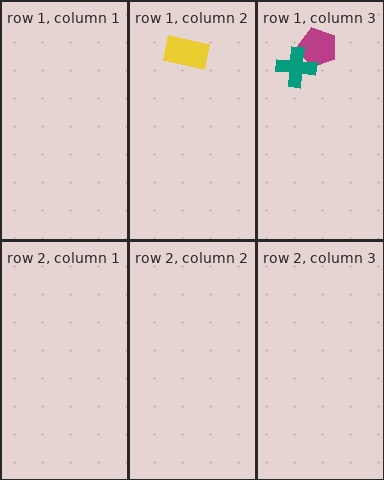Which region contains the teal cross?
The row 1, column 3 region.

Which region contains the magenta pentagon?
The row 1, column 3 region.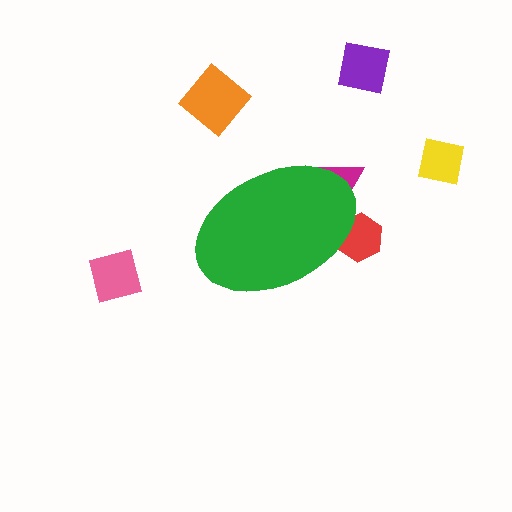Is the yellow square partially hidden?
No, the yellow square is fully visible.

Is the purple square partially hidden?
No, the purple square is fully visible.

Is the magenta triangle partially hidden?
Yes, the magenta triangle is partially hidden behind the green ellipse.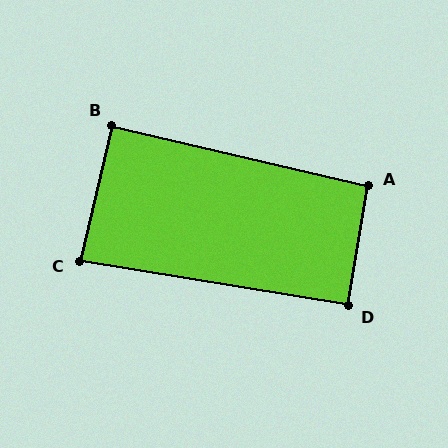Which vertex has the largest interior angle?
A, at approximately 94 degrees.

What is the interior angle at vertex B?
Approximately 90 degrees (approximately right).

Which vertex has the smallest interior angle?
C, at approximately 86 degrees.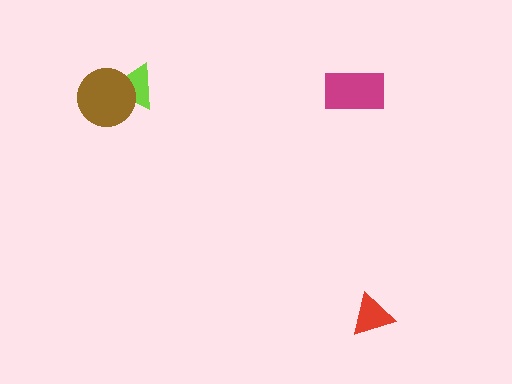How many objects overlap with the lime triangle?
1 object overlaps with the lime triangle.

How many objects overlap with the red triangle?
0 objects overlap with the red triangle.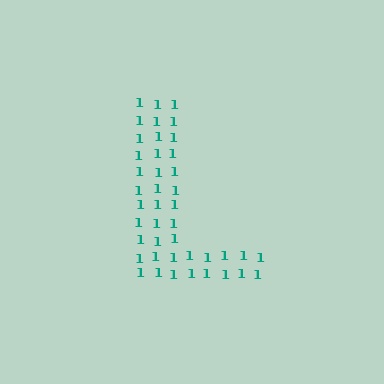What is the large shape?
The large shape is the letter L.